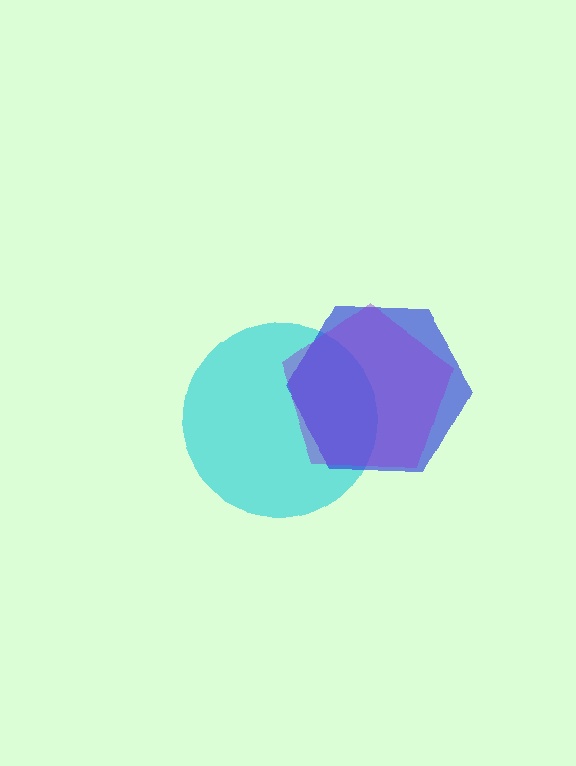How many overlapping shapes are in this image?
There are 3 overlapping shapes in the image.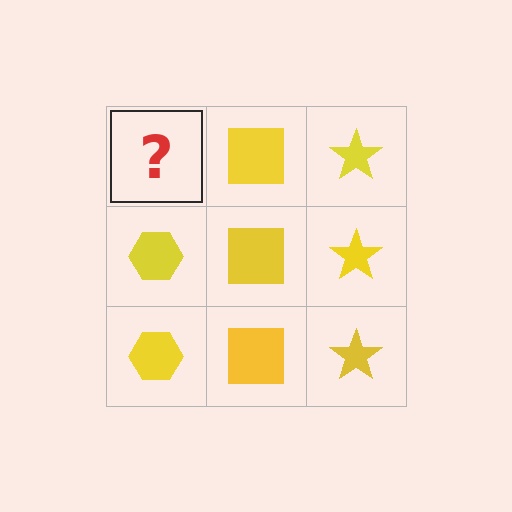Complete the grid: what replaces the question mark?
The question mark should be replaced with a yellow hexagon.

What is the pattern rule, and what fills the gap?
The rule is that each column has a consistent shape. The gap should be filled with a yellow hexagon.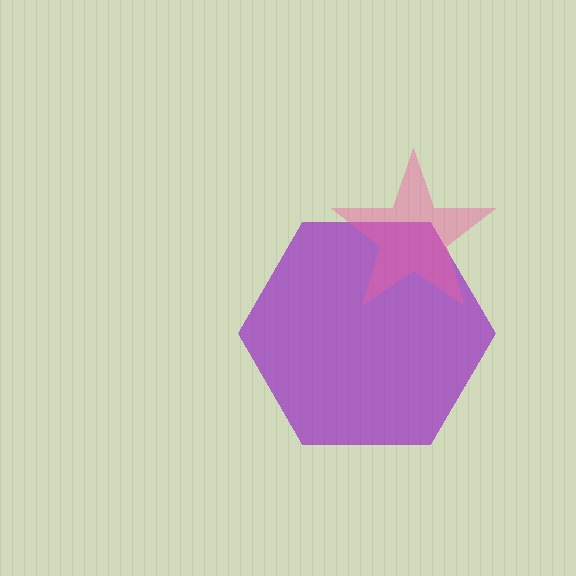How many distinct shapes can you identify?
There are 2 distinct shapes: a purple hexagon, a pink star.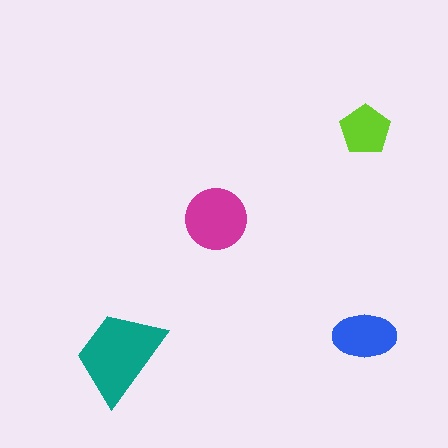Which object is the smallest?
The lime pentagon.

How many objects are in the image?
There are 4 objects in the image.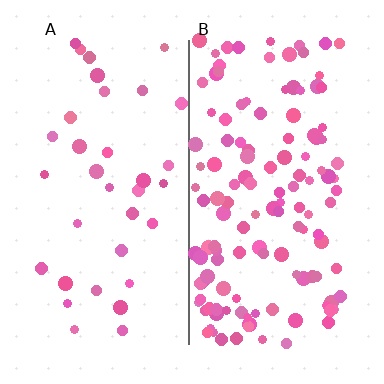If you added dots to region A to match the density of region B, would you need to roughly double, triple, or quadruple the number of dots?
Approximately quadruple.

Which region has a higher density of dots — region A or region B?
B (the right).